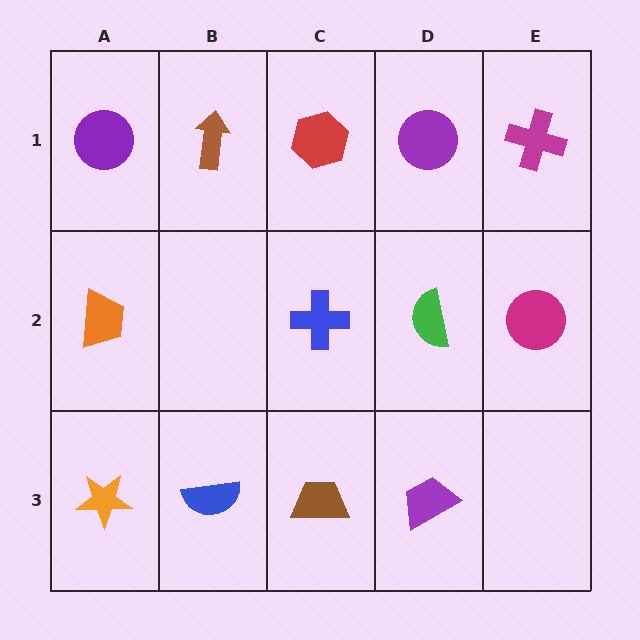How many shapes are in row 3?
4 shapes.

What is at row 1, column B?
A brown arrow.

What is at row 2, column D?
A green semicircle.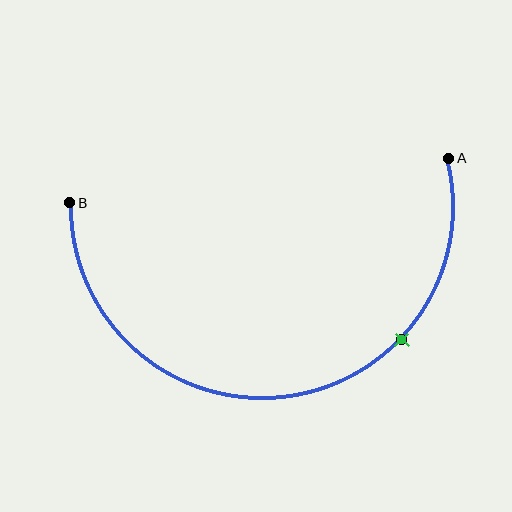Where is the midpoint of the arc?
The arc midpoint is the point on the curve farthest from the straight line joining A and B. It sits below that line.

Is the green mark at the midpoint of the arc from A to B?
No. The green mark lies on the arc but is closer to endpoint A. The arc midpoint would be at the point on the curve equidistant along the arc from both A and B.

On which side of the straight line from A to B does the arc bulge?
The arc bulges below the straight line connecting A and B.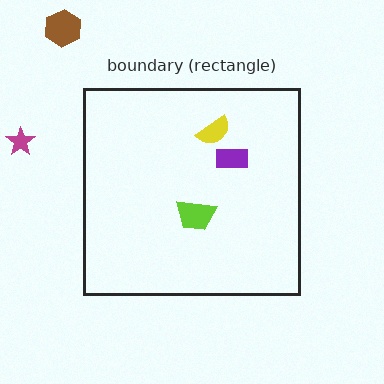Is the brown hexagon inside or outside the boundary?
Outside.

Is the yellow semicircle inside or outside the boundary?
Inside.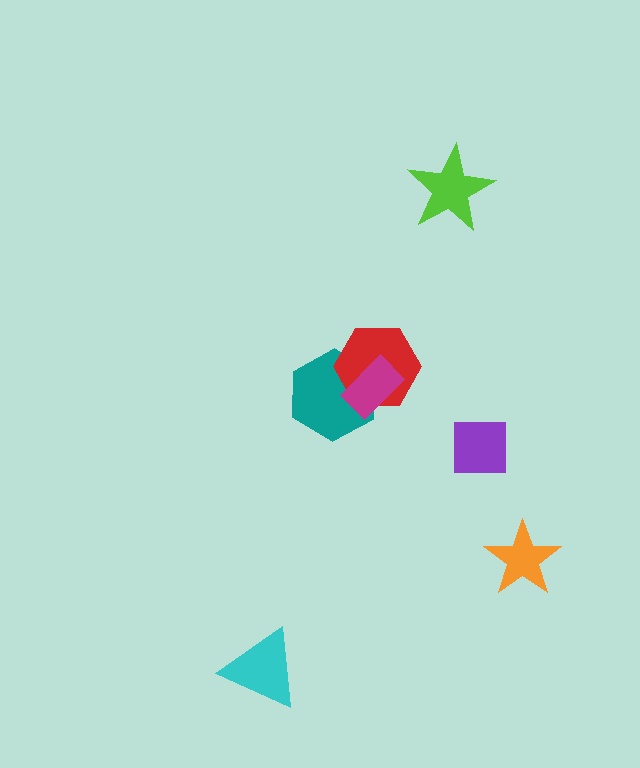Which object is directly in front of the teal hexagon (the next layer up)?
The red hexagon is directly in front of the teal hexagon.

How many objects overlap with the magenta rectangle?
2 objects overlap with the magenta rectangle.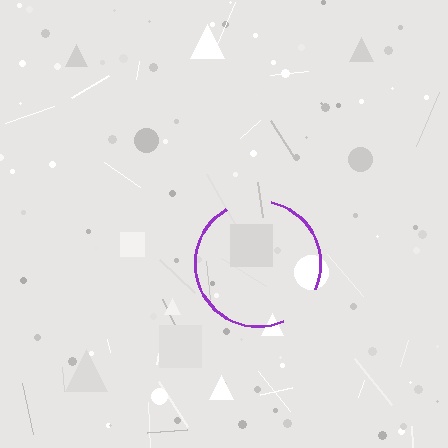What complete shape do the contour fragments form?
The contour fragments form a circle.